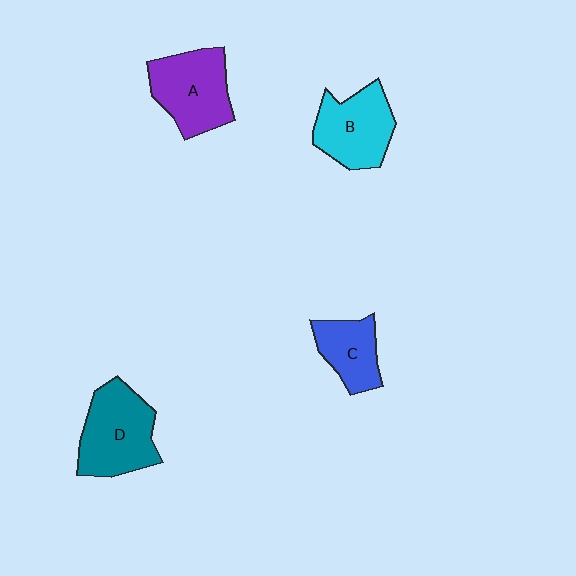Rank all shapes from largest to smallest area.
From largest to smallest: D (teal), A (purple), B (cyan), C (blue).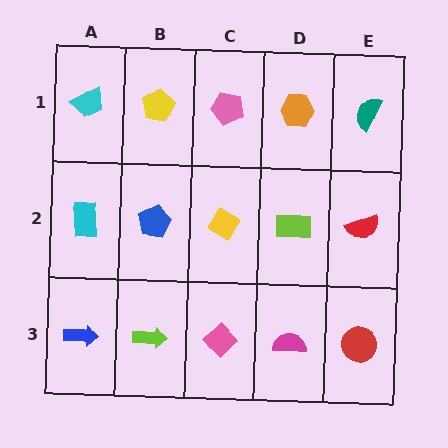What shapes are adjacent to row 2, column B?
A yellow pentagon (row 1, column B), a lime arrow (row 3, column B), a cyan rectangle (row 2, column A), a yellow diamond (row 2, column C).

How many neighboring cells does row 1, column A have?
2.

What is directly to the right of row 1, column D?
A teal semicircle.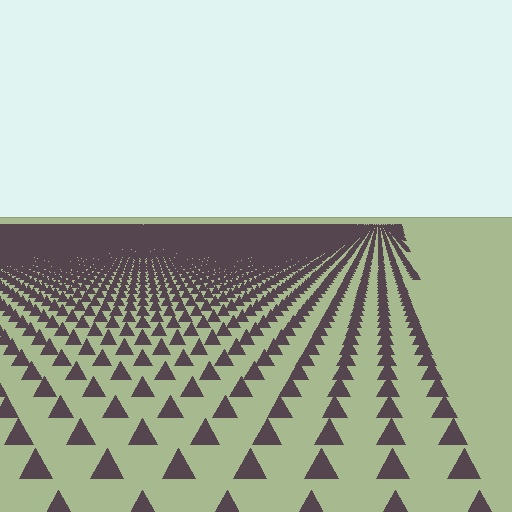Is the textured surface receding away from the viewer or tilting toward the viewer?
The surface is receding away from the viewer. Texture elements get smaller and denser toward the top.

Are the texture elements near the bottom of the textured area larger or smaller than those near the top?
Larger. Near the bottom, elements are closer to the viewer and appear at a bigger on-screen size.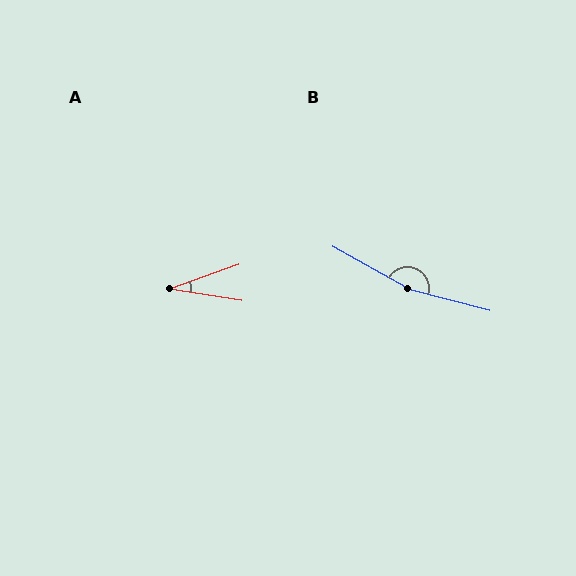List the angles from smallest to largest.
A (29°), B (166°).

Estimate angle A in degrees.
Approximately 29 degrees.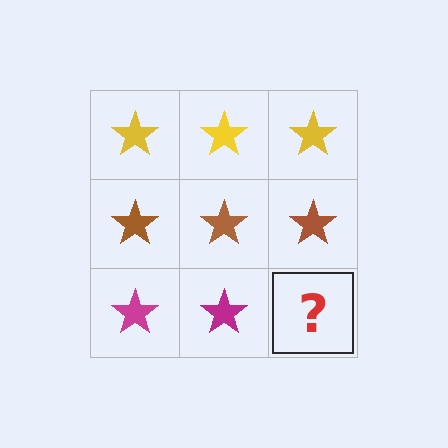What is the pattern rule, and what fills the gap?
The rule is that each row has a consistent color. The gap should be filled with a magenta star.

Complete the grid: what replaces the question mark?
The question mark should be replaced with a magenta star.